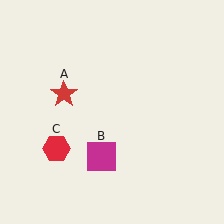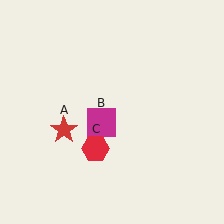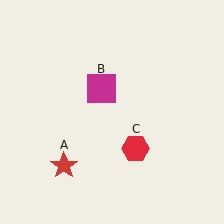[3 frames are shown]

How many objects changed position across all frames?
3 objects changed position: red star (object A), magenta square (object B), red hexagon (object C).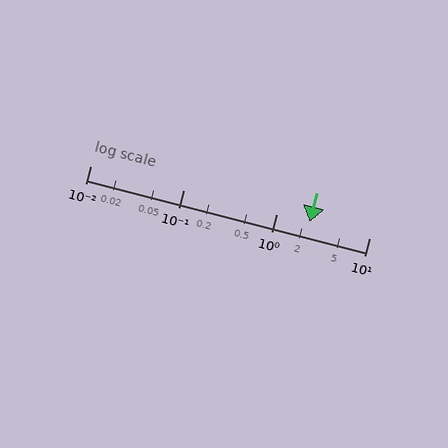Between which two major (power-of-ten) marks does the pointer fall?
The pointer is between 1 and 10.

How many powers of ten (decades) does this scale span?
The scale spans 3 decades, from 0.01 to 10.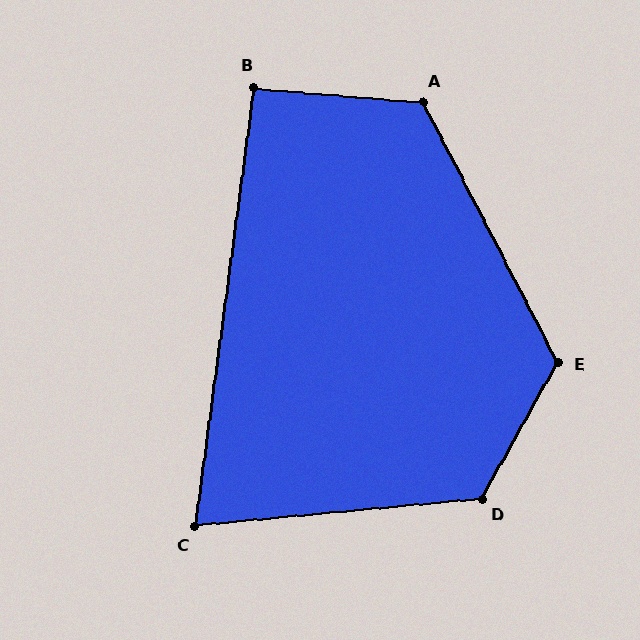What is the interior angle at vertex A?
Approximately 122 degrees (obtuse).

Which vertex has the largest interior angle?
D, at approximately 124 degrees.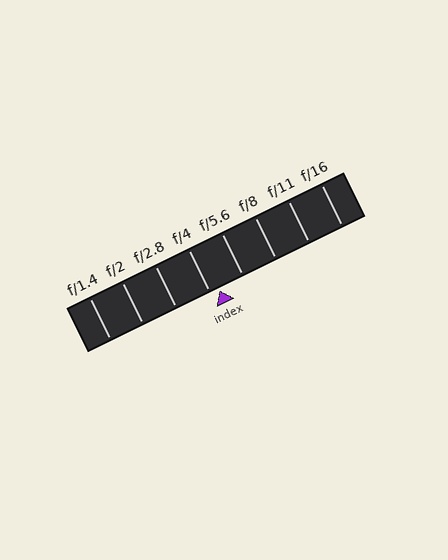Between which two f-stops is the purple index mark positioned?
The index mark is between f/4 and f/5.6.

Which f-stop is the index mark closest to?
The index mark is closest to f/4.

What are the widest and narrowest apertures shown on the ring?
The widest aperture shown is f/1.4 and the narrowest is f/16.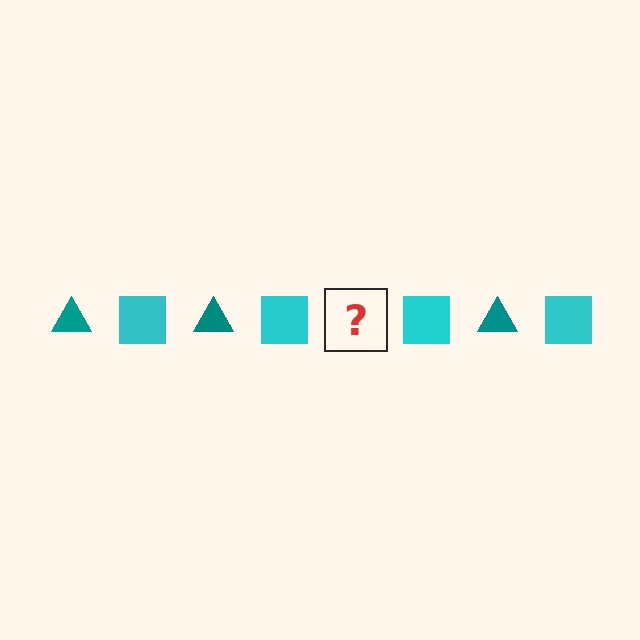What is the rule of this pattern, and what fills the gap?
The rule is that the pattern alternates between teal triangle and cyan square. The gap should be filled with a teal triangle.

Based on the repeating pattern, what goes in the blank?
The blank should be a teal triangle.